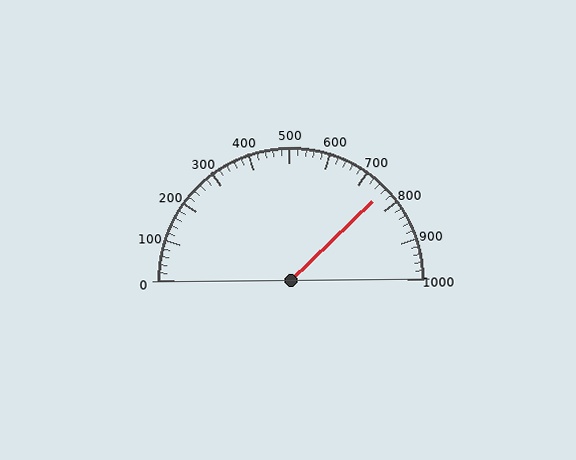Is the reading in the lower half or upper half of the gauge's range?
The reading is in the upper half of the range (0 to 1000).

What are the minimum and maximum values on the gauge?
The gauge ranges from 0 to 1000.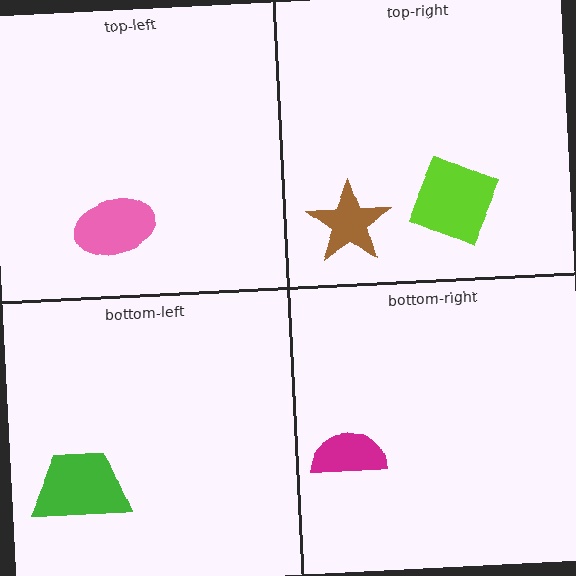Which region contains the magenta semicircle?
The bottom-right region.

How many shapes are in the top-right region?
2.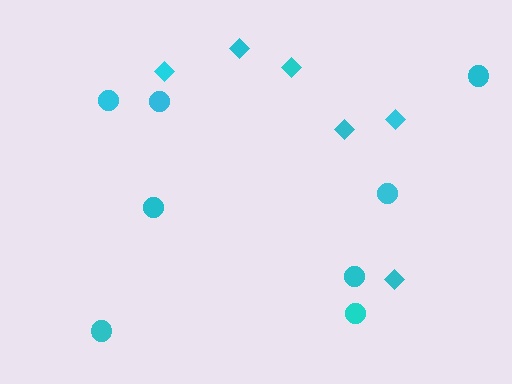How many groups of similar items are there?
There are 2 groups: one group of circles (8) and one group of diamonds (6).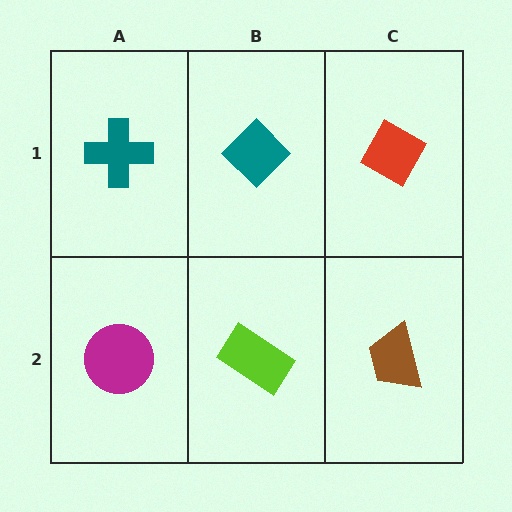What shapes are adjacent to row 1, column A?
A magenta circle (row 2, column A), a teal diamond (row 1, column B).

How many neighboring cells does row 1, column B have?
3.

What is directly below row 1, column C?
A brown trapezoid.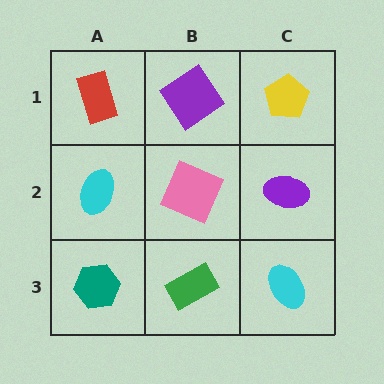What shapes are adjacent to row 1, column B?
A pink square (row 2, column B), a red rectangle (row 1, column A), a yellow pentagon (row 1, column C).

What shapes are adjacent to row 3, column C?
A purple ellipse (row 2, column C), a green rectangle (row 3, column B).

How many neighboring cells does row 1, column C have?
2.